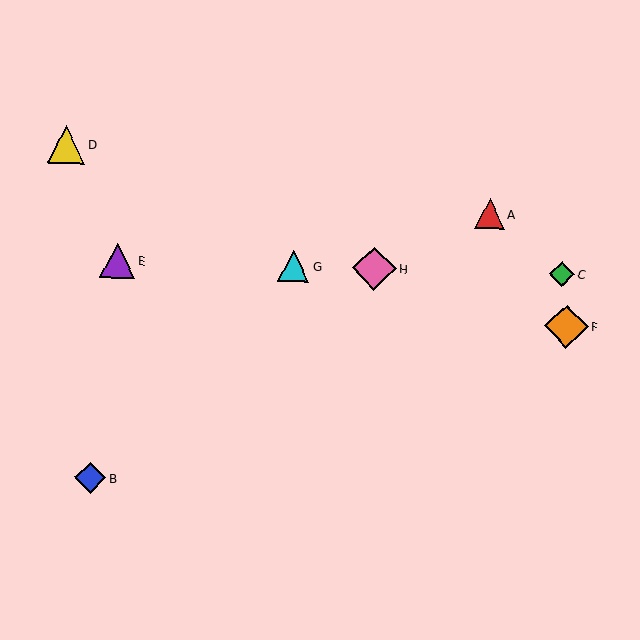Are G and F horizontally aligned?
No, G is at y≈266 and F is at y≈326.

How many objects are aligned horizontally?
4 objects (C, E, G, H) are aligned horizontally.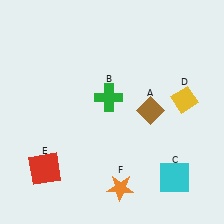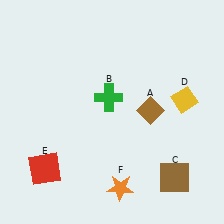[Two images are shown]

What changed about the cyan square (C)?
In Image 1, C is cyan. In Image 2, it changed to brown.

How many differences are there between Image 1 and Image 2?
There is 1 difference between the two images.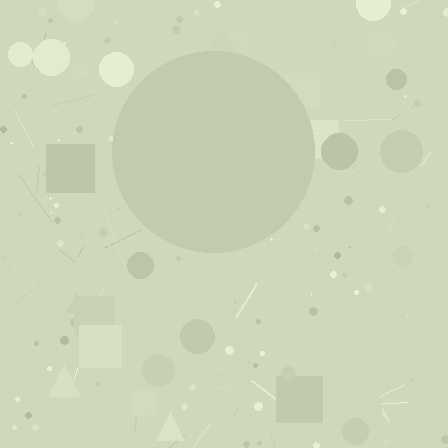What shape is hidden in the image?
A circle is hidden in the image.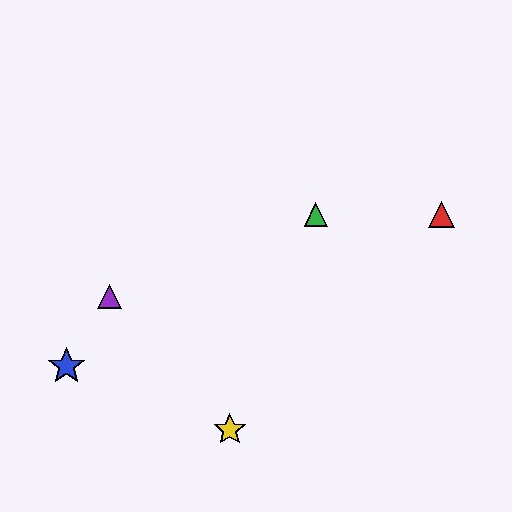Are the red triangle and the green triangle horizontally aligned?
Yes, both are at y≈215.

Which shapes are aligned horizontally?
The red triangle, the green triangle are aligned horizontally.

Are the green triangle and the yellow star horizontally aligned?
No, the green triangle is at y≈215 and the yellow star is at y≈430.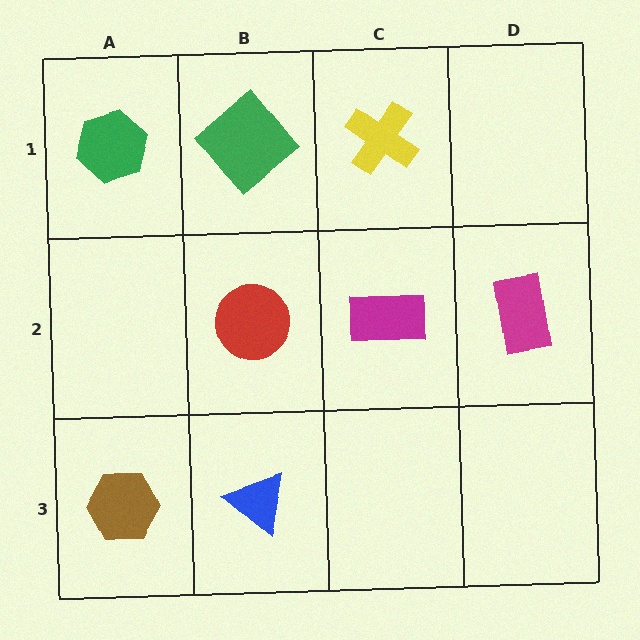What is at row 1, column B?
A green diamond.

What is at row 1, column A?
A green hexagon.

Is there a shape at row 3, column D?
No, that cell is empty.